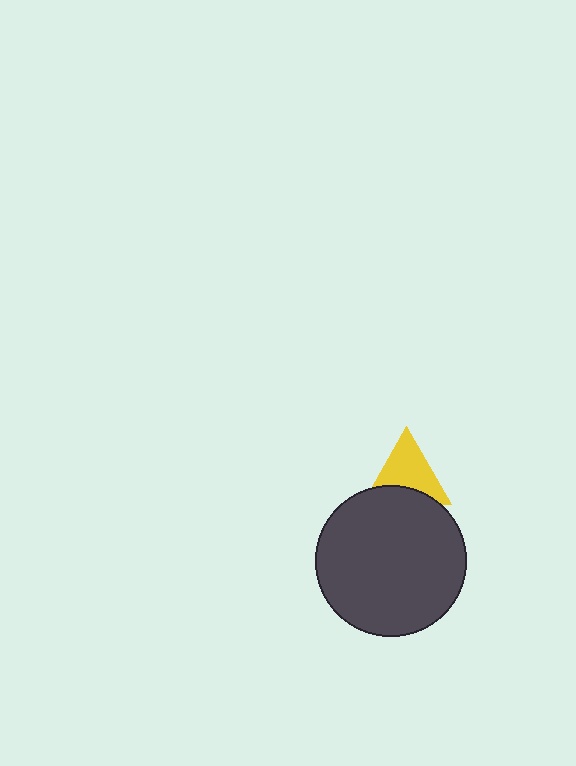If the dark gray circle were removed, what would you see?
You would see the complete yellow triangle.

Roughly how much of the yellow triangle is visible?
Most of it is visible (roughly 67%).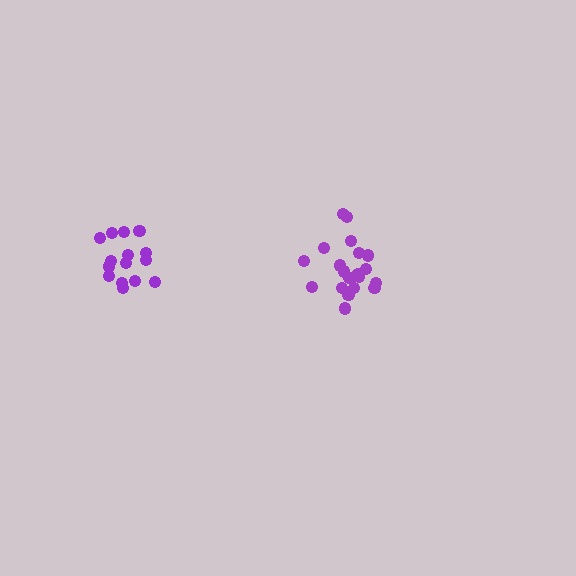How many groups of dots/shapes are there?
There are 2 groups.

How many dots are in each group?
Group 1: 21 dots, Group 2: 15 dots (36 total).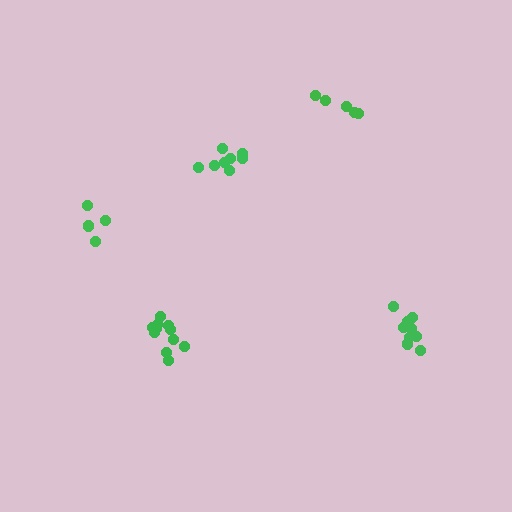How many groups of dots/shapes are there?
There are 5 groups.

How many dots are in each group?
Group 1: 8 dots, Group 2: 11 dots, Group 3: 5 dots, Group 4: 5 dots, Group 5: 11 dots (40 total).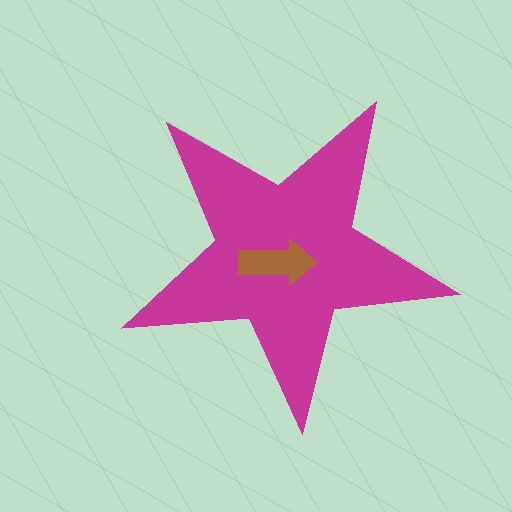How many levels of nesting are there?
2.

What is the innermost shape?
The brown arrow.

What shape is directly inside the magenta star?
The brown arrow.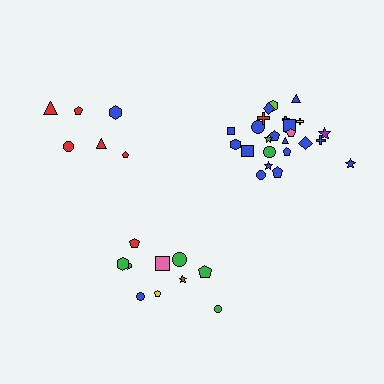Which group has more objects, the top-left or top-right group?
The top-right group.